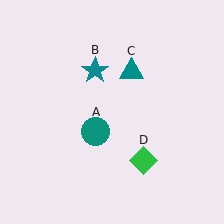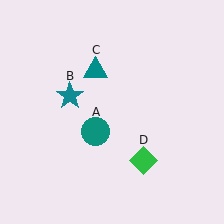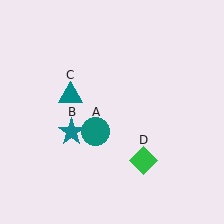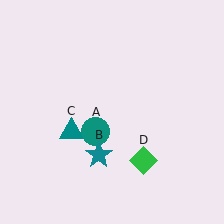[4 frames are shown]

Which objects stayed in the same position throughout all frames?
Teal circle (object A) and green diamond (object D) remained stationary.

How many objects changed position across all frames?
2 objects changed position: teal star (object B), teal triangle (object C).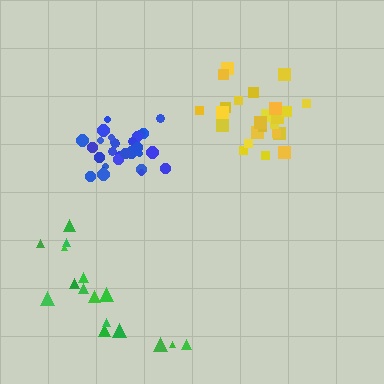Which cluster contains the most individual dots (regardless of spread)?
Blue (30).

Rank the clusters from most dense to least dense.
blue, yellow, green.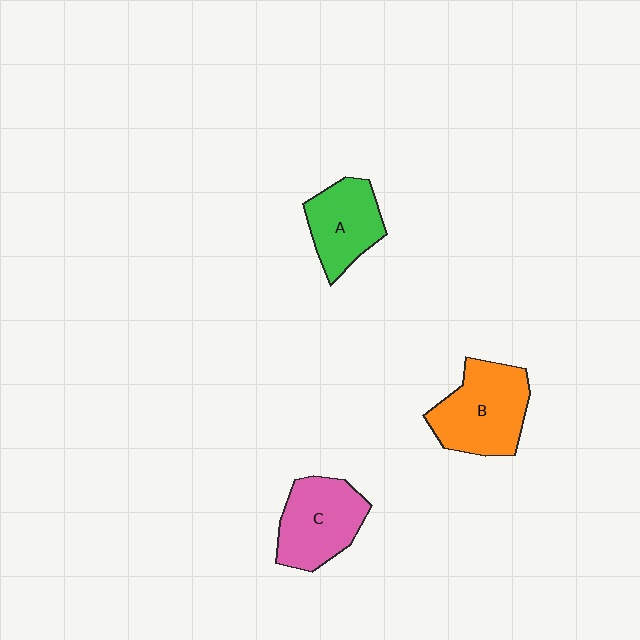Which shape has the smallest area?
Shape A (green).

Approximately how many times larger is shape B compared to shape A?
Approximately 1.3 times.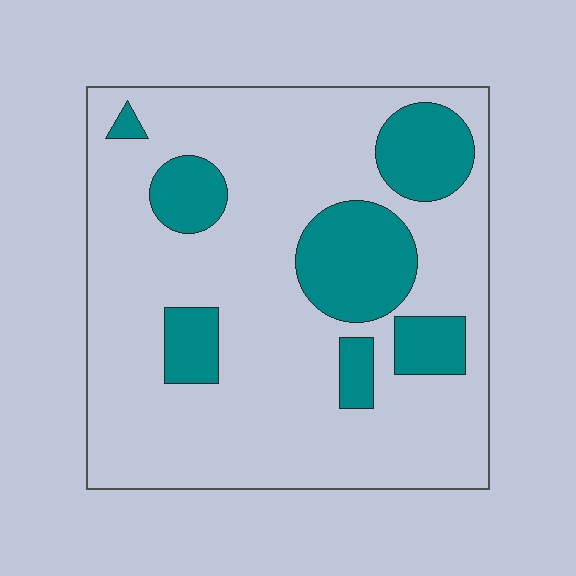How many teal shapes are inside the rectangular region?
7.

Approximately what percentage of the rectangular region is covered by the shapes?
Approximately 20%.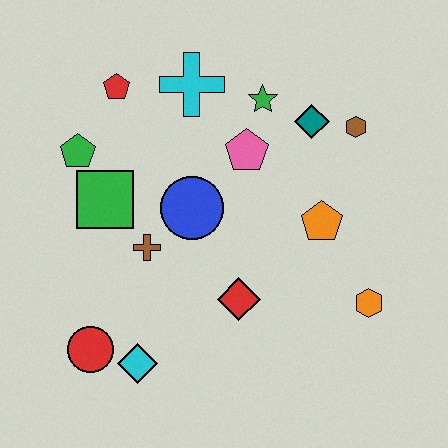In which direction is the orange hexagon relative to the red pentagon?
The orange hexagon is to the right of the red pentagon.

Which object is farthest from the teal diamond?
The red circle is farthest from the teal diamond.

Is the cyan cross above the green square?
Yes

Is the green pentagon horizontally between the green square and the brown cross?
No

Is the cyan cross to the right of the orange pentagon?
No